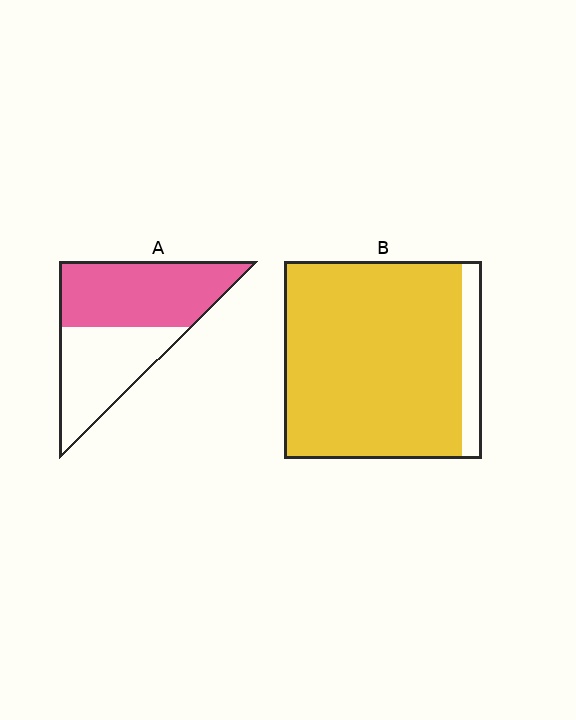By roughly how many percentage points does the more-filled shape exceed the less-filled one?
By roughly 35 percentage points (B over A).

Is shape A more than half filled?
Yes.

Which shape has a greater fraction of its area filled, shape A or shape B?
Shape B.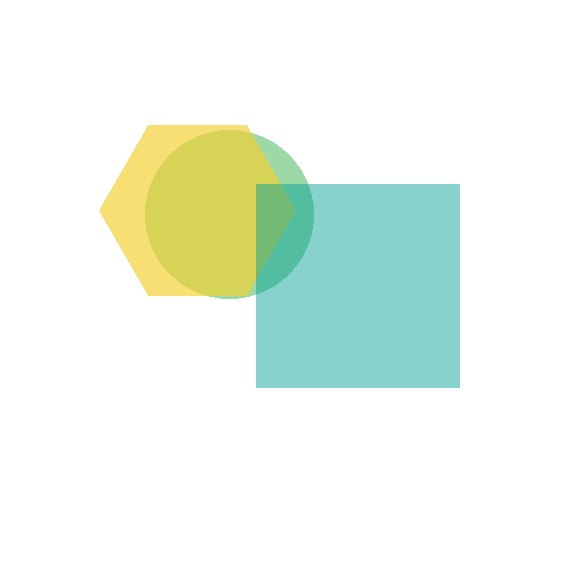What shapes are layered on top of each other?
The layered shapes are: a green circle, a yellow hexagon, a teal square.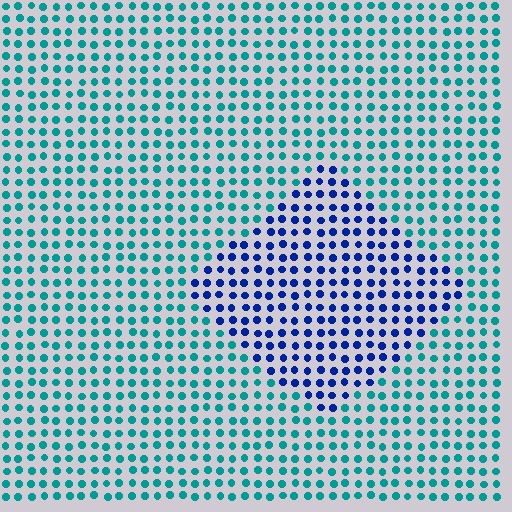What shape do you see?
I see a diamond.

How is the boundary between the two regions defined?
The boundary is defined purely by a slight shift in hue (about 49 degrees). Spacing, size, and orientation are identical on both sides.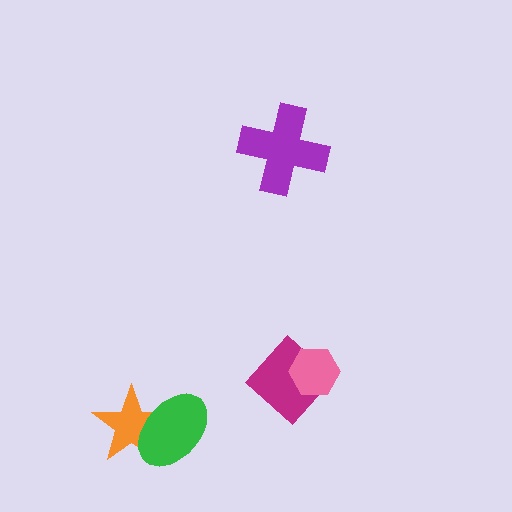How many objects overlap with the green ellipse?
1 object overlaps with the green ellipse.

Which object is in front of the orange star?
The green ellipse is in front of the orange star.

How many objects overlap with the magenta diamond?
1 object overlaps with the magenta diamond.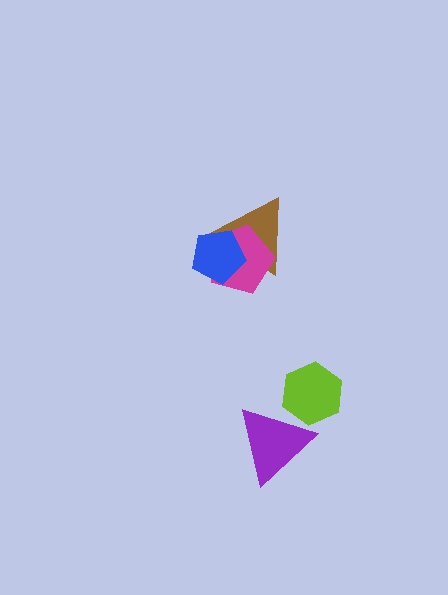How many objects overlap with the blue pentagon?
2 objects overlap with the blue pentagon.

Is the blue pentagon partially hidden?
No, no other shape covers it.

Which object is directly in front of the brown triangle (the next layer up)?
The magenta pentagon is directly in front of the brown triangle.